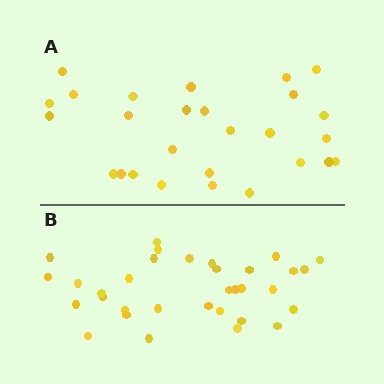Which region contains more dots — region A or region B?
Region B (the bottom region) has more dots.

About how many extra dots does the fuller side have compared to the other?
Region B has about 6 more dots than region A.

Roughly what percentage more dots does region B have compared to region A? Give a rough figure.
About 20% more.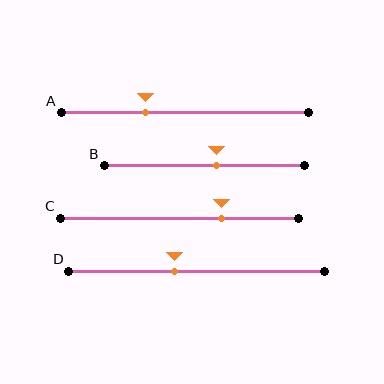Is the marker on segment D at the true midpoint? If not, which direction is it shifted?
No, the marker on segment D is shifted to the left by about 9% of the segment length.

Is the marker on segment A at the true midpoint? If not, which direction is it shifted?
No, the marker on segment A is shifted to the left by about 16% of the segment length.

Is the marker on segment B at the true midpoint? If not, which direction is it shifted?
No, the marker on segment B is shifted to the right by about 6% of the segment length.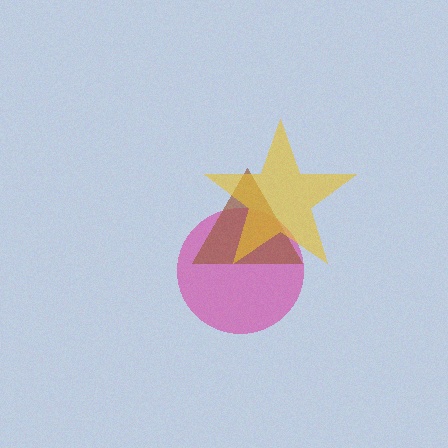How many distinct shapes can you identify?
There are 3 distinct shapes: a magenta circle, a brown triangle, a yellow star.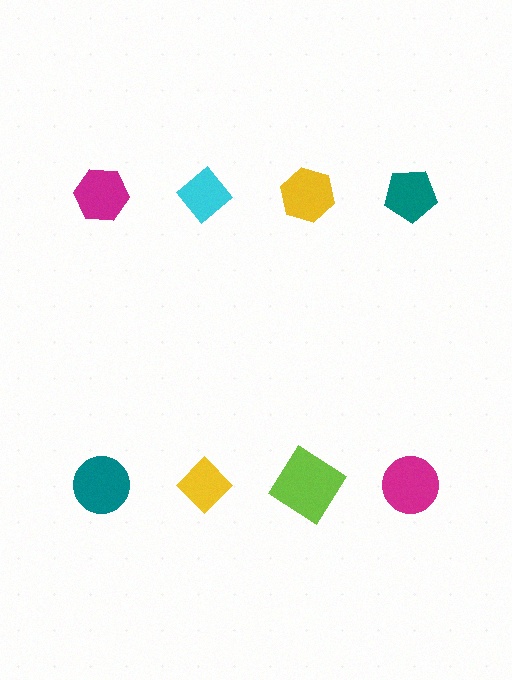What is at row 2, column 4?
A magenta circle.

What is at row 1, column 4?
A teal pentagon.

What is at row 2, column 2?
A yellow diamond.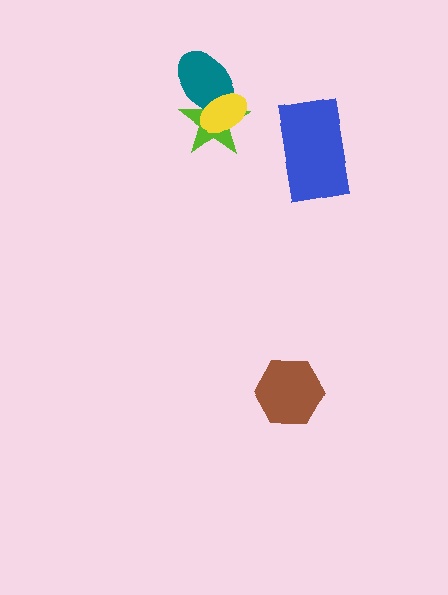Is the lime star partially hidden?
Yes, it is partially covered by another shape.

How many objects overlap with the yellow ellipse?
2 objects overlap with the yellow ellipse.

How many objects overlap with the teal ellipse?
2 objects overlap with the teal ellipse.